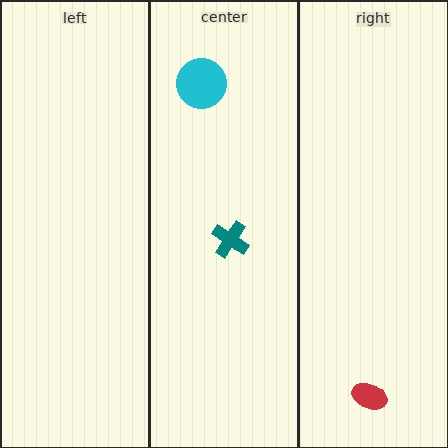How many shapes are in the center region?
2.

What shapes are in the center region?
The teal cross, the cyan circle.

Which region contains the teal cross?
The center region.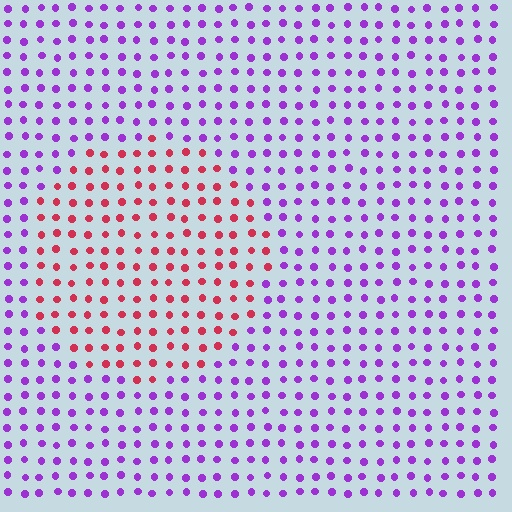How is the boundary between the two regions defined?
The boundary is defined purely by a slight shift in hue (about 67 degrees). Spacing, size, and orientation are identical on both sides.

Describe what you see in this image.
The image is filled with small purple elements in a uniform arrangement. A circle-shaped region is visible where the elements are tinted to a slightly different hue, forming a subtle color boundary.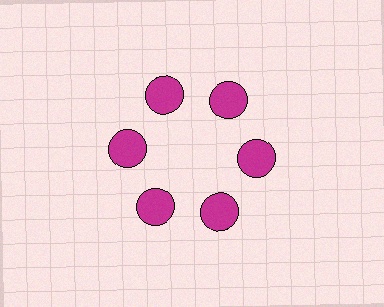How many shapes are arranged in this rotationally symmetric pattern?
There are 6 shapes, arranged in 6 groups of 1.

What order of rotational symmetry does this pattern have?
This pattern has 6-fold rotational symmetry.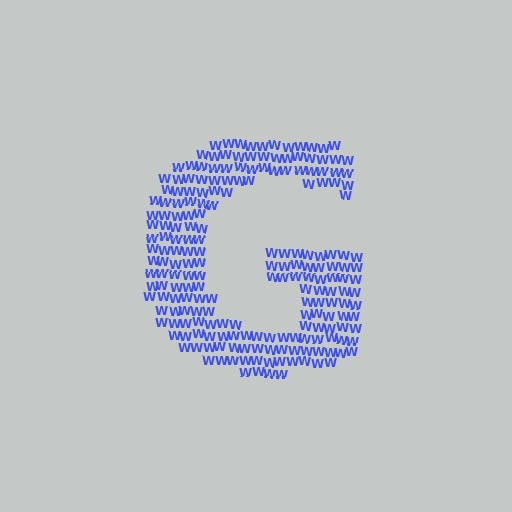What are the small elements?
The small elements are letter W's.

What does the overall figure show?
The overall figure shows the letter G.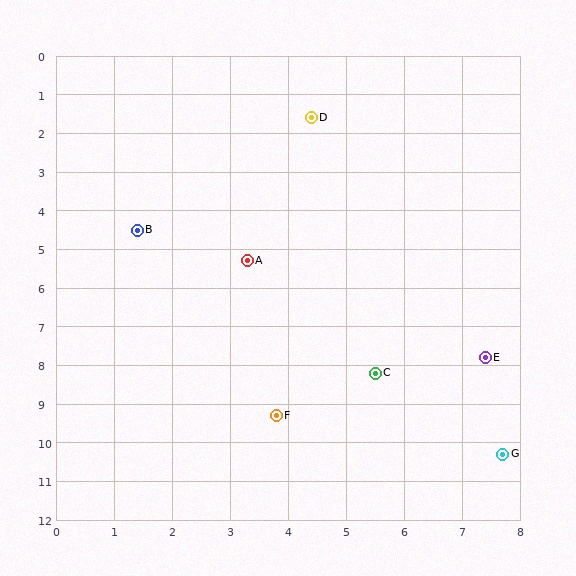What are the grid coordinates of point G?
Point G is at approximately (7.7, 10.3).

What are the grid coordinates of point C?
Point C is at approximately (5.5, 8.2).